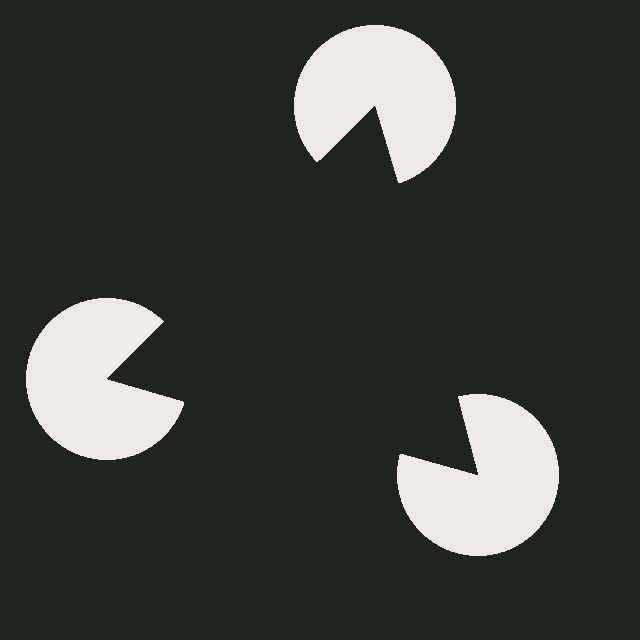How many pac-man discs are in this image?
There are 3 — one at each vertex of the illusory triangle.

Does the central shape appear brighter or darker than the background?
It typically appears slightly darker than the background, even though no actual brightness change is drawn.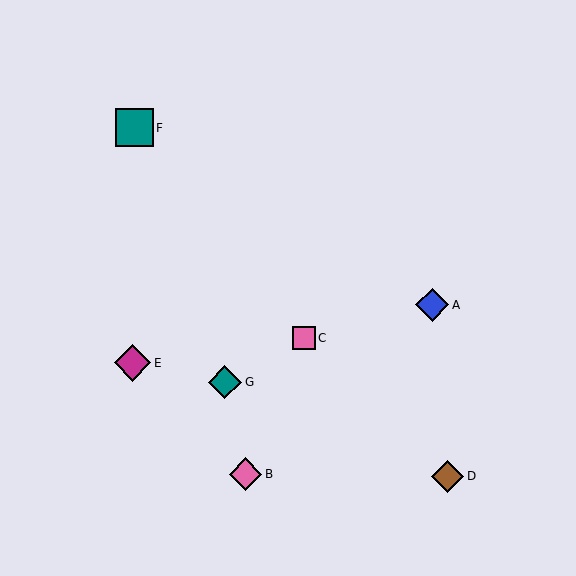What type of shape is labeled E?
Shape E is a magenta diamond.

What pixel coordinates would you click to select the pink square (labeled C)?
Click at (304, 338) to select the pink square C.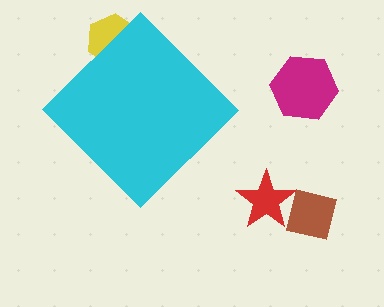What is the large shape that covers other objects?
A cyan diamond.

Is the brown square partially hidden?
No, the brown square is fully visible.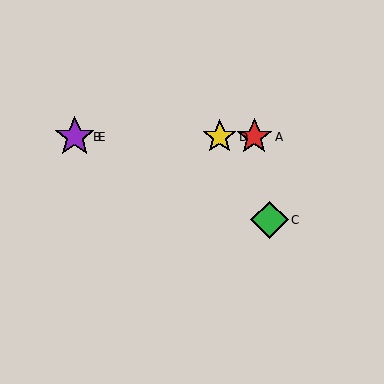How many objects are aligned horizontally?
4 objects (A, B, D, E) are aligned horizontally.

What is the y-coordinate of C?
Object C is at y≈220.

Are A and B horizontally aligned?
Yes, both are at y≈137.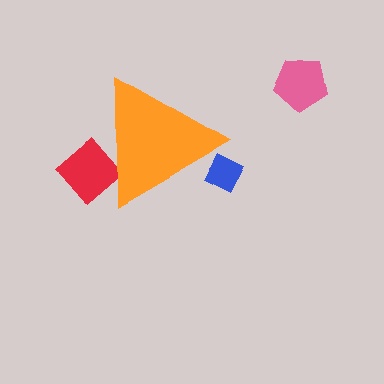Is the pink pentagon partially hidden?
No, the pink pentagon is fully visible.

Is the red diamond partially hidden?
Yes, the red diamond is partially hidden behind the orange triangle.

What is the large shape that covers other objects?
An orange triangle.